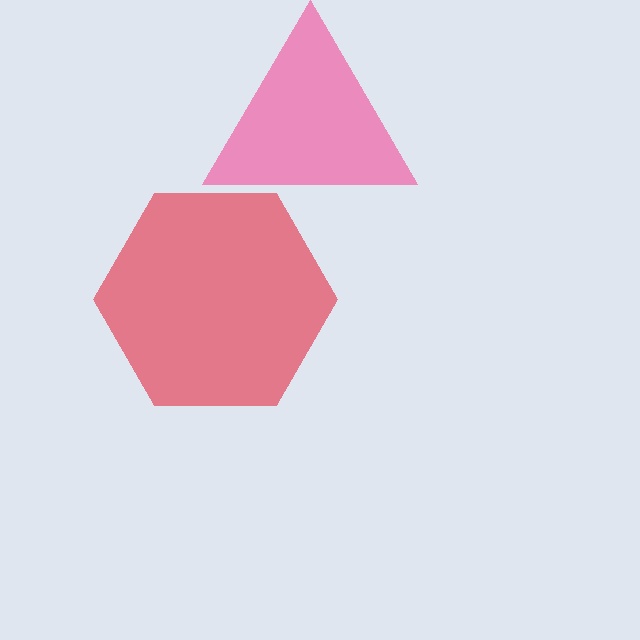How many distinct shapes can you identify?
There are 2 distinct shapes: a pink triangle, a red hexagon.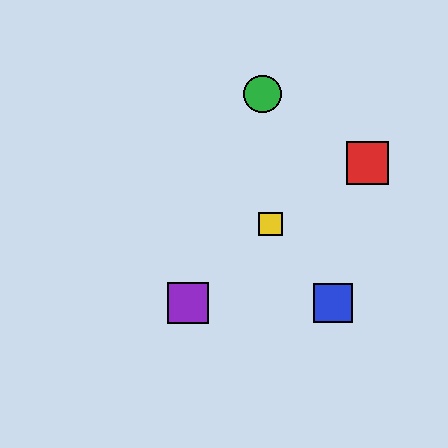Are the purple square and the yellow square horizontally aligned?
No, the purple square is at y≈303 and the yellow square is at y≈224.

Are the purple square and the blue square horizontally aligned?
Yes, both are at y≈303.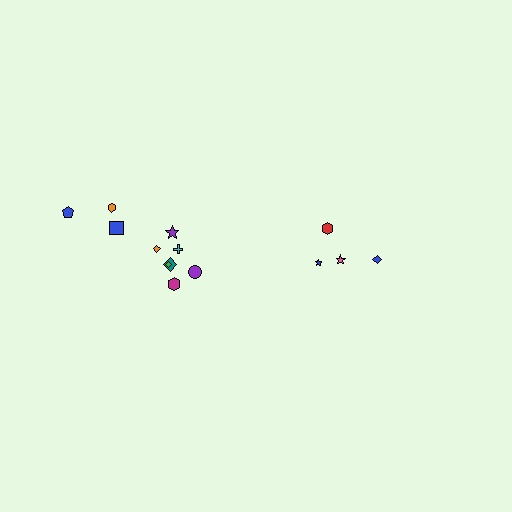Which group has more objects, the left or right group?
The left group.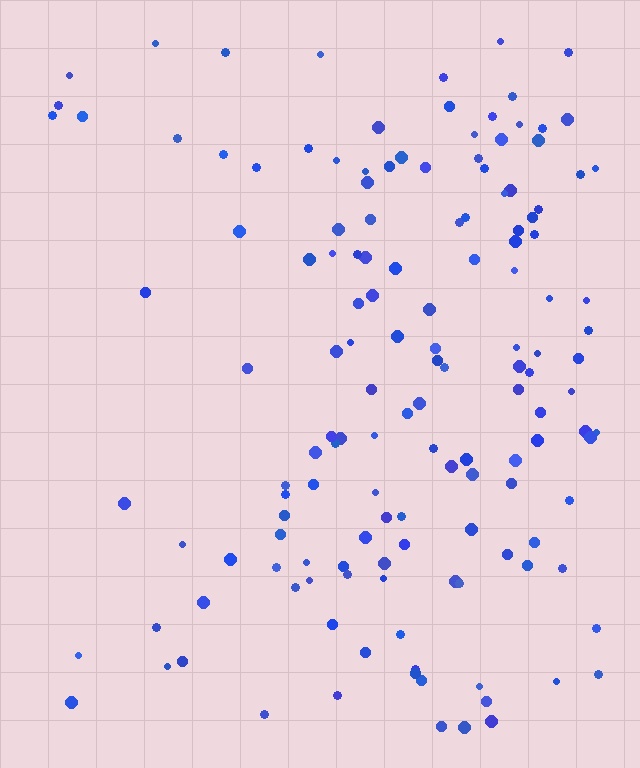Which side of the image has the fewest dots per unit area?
The left.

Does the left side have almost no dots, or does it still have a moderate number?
Still a moderate number, just noticeably fewer than the right.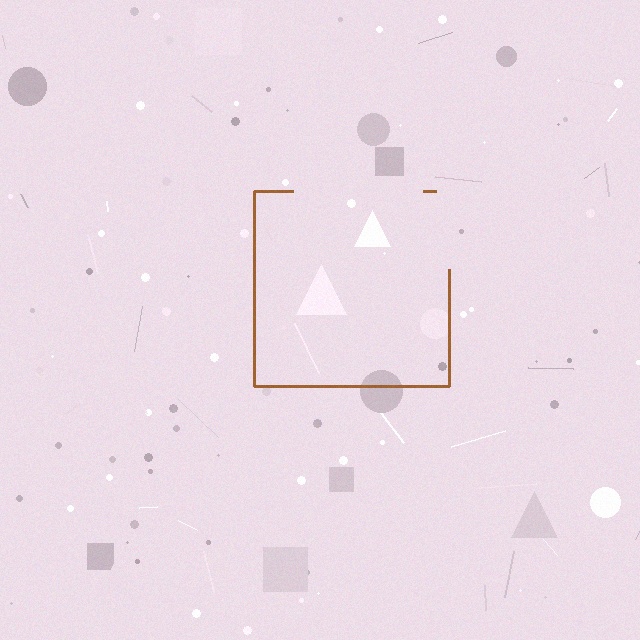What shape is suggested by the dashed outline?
The dashed outline suggests a square.